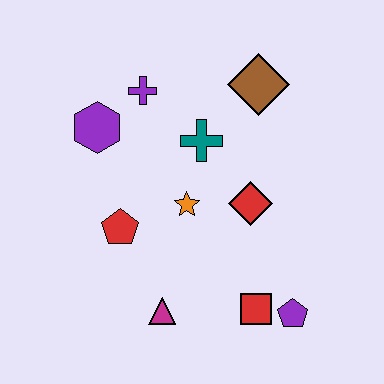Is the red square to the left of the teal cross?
No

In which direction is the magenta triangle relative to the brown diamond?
The magenta triangle is below the brown diamond.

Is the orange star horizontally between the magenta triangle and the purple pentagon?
Yes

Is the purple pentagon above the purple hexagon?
No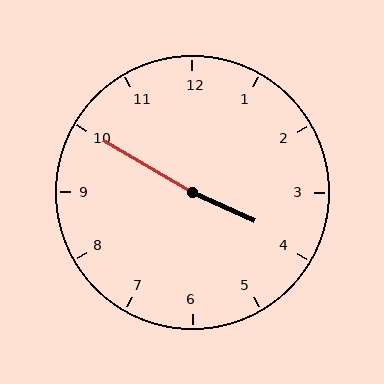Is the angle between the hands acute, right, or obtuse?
It is obtuse.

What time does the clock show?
3:50.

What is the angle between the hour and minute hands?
Approximately 175 degrees.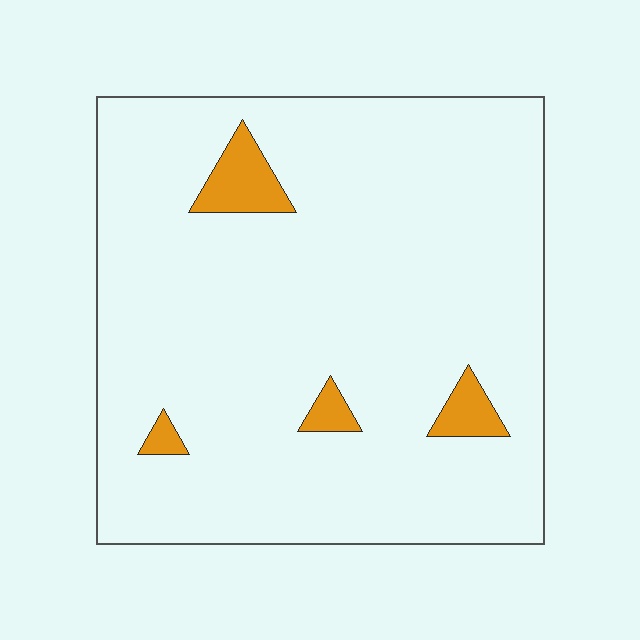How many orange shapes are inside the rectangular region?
4.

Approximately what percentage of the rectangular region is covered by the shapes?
Approximately 5%.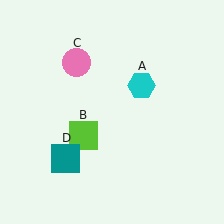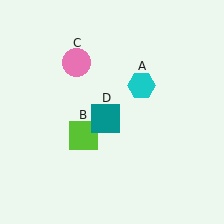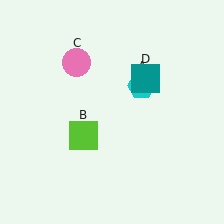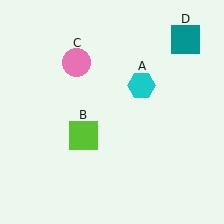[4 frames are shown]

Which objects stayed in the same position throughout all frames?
Cyan hexagon (object A) and lime square (object B) and pink circle (object C) remained stationary.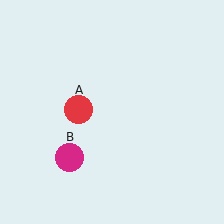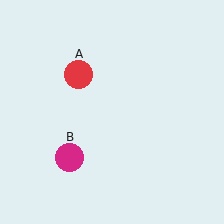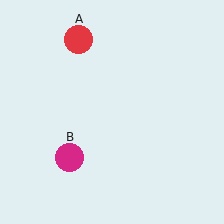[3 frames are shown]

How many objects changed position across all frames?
1 object changed position: red circle (object A).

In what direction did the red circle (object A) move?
The red circle (object A) moved up.